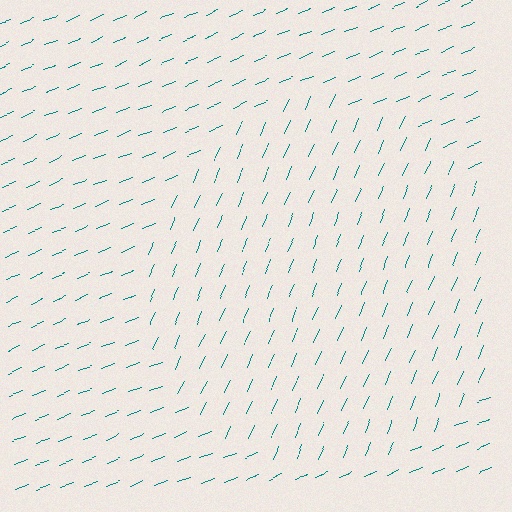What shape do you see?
I see a circle.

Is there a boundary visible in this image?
Yes, there is a texture boundary formed by a change in line orientation.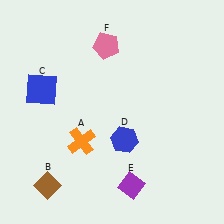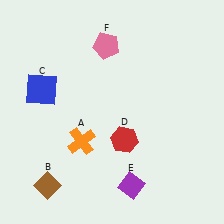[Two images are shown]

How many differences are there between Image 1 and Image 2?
There is 1 difference between the two images.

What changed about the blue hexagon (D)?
In Image 1, D is blue. In Image 2, it changed to red.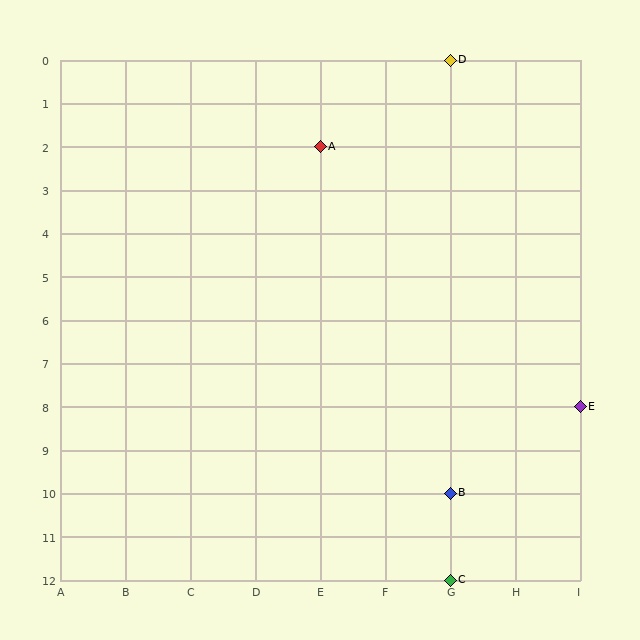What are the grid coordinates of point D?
Point D is at grid coordinates (G, 0).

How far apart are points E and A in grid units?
Points E and A are 4 columns and 6 rows apart (about 7.2 grid units diagonally).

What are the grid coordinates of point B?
Point B is at grid coordinates (G, 10).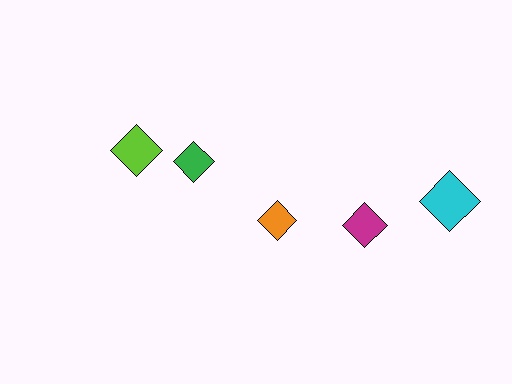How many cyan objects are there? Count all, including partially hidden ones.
There is 1 cyan object.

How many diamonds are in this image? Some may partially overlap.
There are 5 diamonds.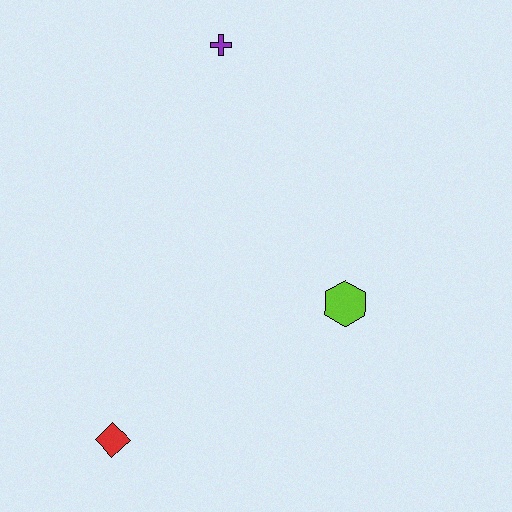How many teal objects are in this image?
There are no teal objects.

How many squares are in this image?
There are no squares.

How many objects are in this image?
There are 3 objects.